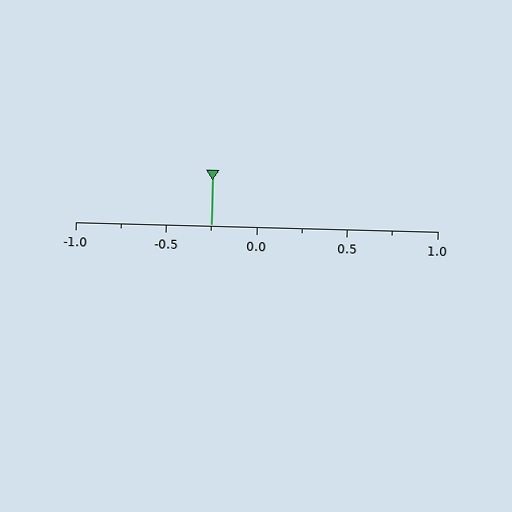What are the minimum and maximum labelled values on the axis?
The axis runs from -1.0 to 1.0.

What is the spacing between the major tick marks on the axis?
The major ticks are spaced 0.5 apart.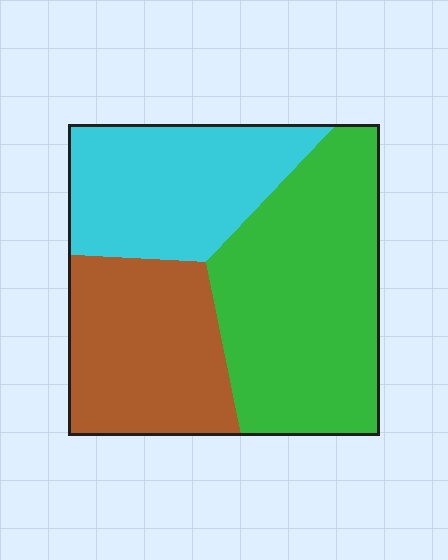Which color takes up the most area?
Green, at roughly 45%.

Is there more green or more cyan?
Green.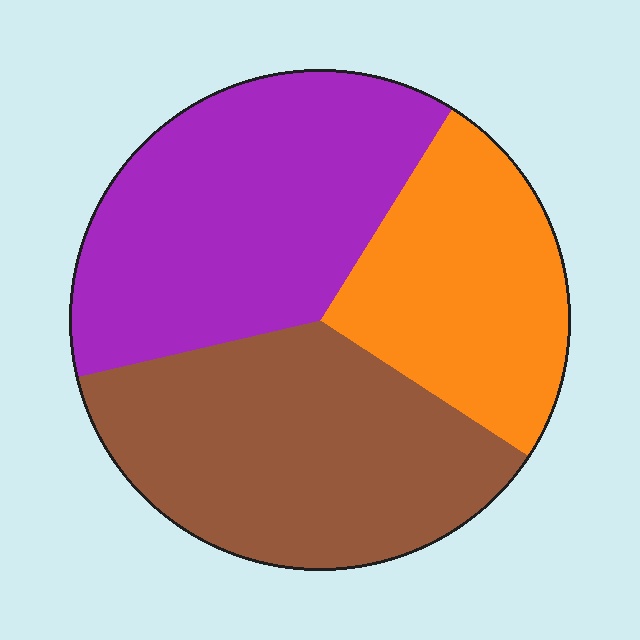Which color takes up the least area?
Orange, at roughly 25%.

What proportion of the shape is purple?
Purple covers 38% of the shape.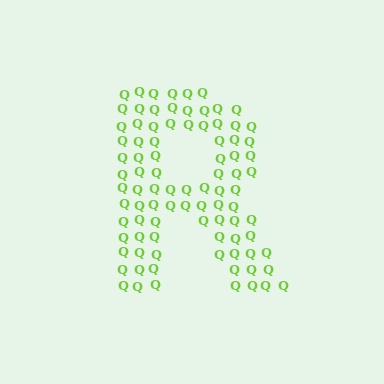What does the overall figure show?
The overall figure shows the letter R.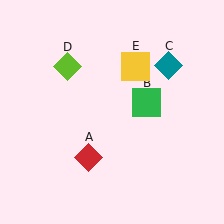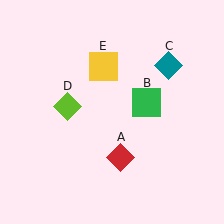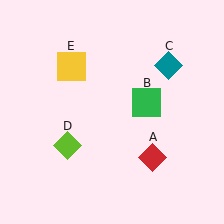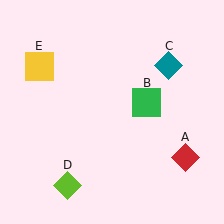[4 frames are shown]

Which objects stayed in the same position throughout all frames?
Green square (object B) and teal diamond (object C) remained stationary.